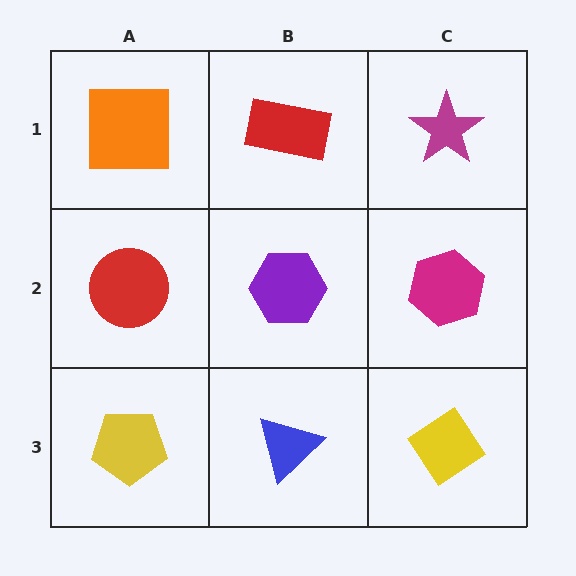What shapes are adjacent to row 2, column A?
An orange square (row 1, column A), a yellow pentagon (row 3, column A), a purple hexagon (row 2, column B).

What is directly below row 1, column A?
A red circle.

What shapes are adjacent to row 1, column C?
A magenta hexagon (row 2, column C), a red rectangle (row 1, column B).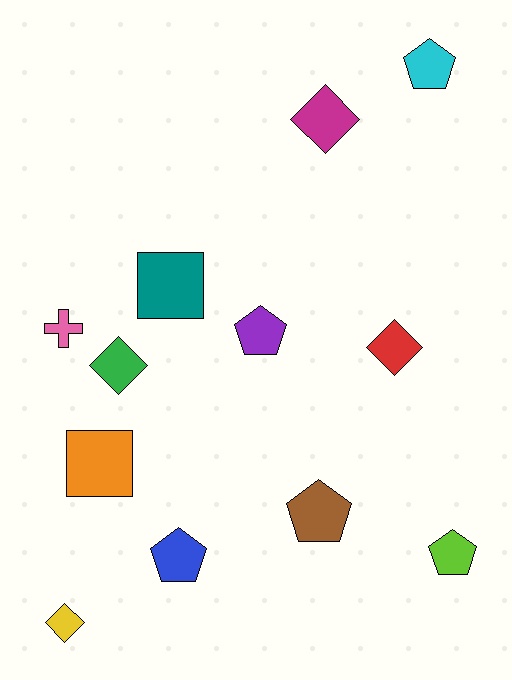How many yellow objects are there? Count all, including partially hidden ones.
There is 1 yellow object.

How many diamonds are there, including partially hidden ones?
There are 4 diamonds.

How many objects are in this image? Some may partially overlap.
There are 12 objects.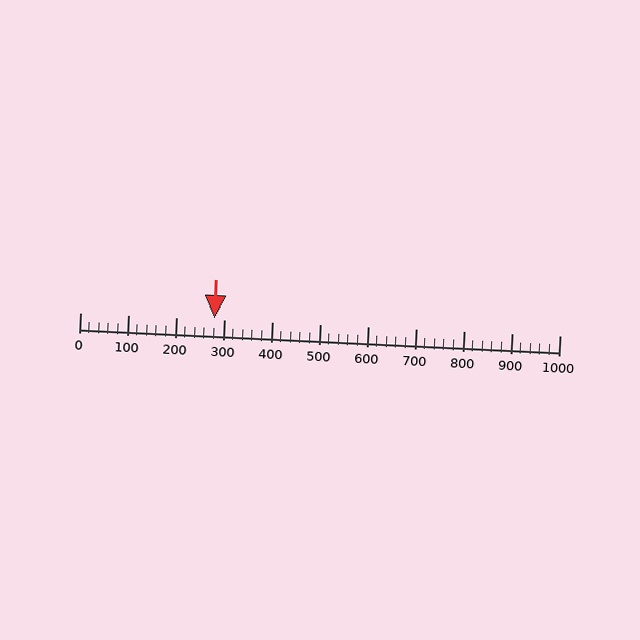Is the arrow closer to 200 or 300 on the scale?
The arrow is closer to 300.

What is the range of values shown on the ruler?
The ruler shows values from 0 to 1000.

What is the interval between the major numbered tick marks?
The major tick marks are spaced 100 units apart.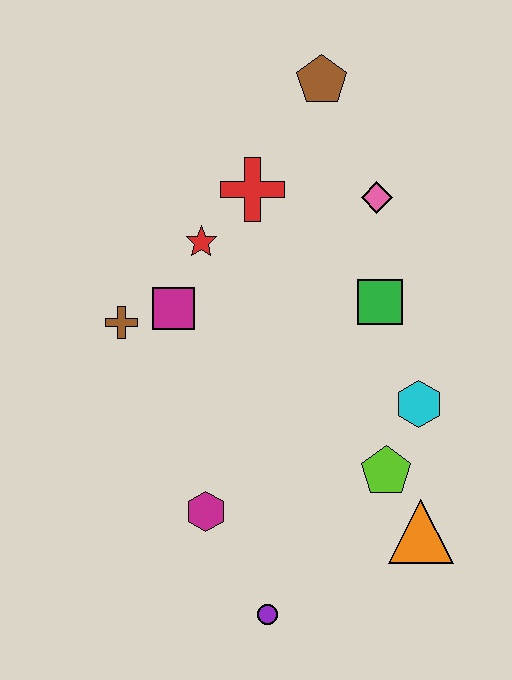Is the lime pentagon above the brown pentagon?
No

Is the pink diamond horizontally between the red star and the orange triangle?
Yes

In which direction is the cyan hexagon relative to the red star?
The cyan hexagon is to the right of the red star.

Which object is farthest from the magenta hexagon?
The brown pentagon is farthest from the magenta hexagon.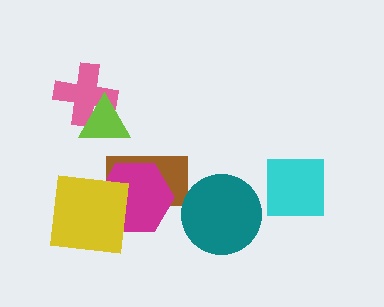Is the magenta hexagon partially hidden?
Yes, it is partially covered by another shape.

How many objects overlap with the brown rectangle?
2 objects overlap with the brown rectangle.